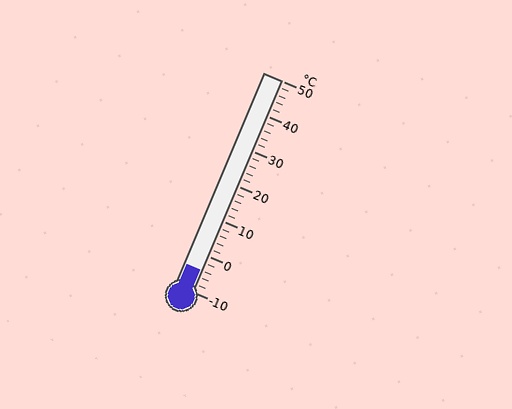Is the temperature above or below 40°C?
The temperature is below 40°C.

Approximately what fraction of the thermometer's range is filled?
The thermometer is filled to approximately 10% of its range.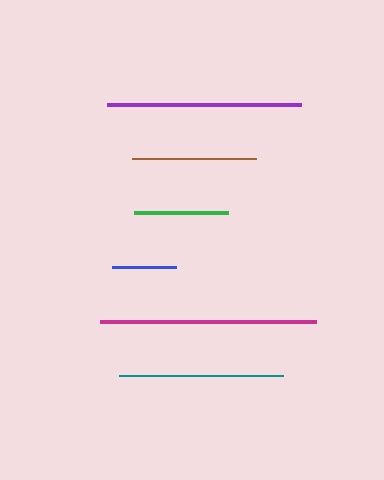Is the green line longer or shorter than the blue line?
The green line is longer than the blue line.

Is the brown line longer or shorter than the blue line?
The brown line is longer than the blue line.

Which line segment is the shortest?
The blue line is the shortest at approximately 64 pixels.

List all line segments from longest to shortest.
From longest to shortest: magenta, purple, teal, brown, green, blue.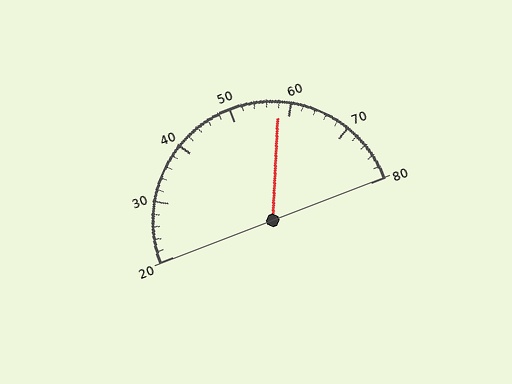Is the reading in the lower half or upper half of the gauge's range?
The reading is in the upper half of the range (20 to 80).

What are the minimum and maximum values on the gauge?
The gauge ranges from 20 to 80.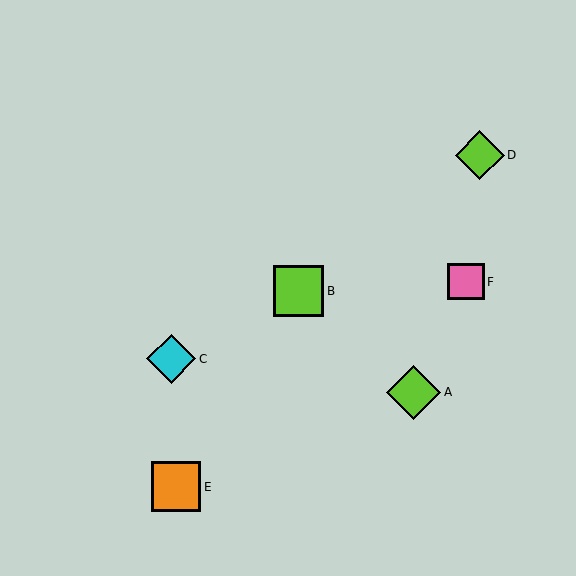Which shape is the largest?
The lime diamond (labeled A) is the largest.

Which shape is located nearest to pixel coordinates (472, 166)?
The lime diamond (labeled D) at (480, 155) is nearest to that location.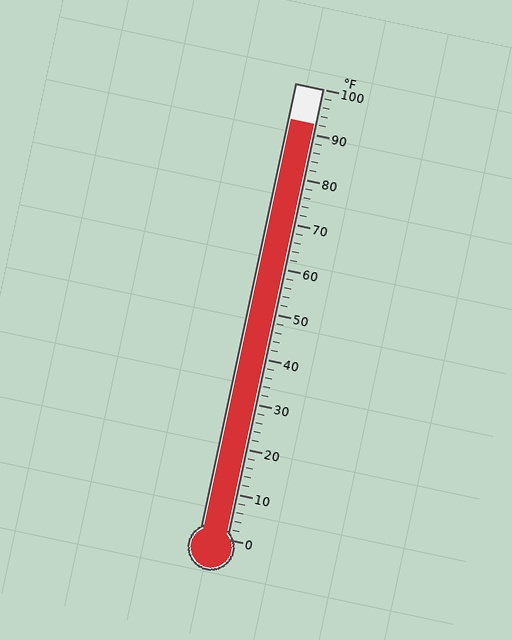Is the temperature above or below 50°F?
The temperature is above 50°F.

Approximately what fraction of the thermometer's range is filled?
The thermometer is filled to approximately 90% of its range.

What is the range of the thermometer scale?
The thermometer scale ranges from 0°F to 100°F.